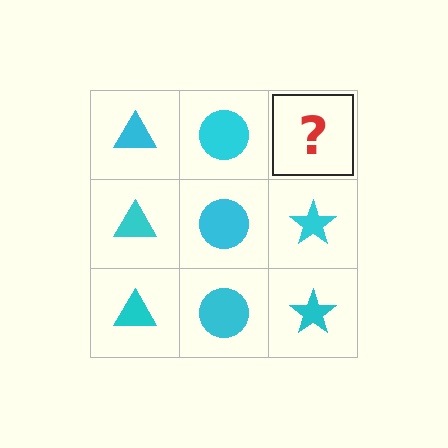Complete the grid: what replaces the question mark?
The question mark should be replaced with a cyan star.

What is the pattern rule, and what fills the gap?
The rule is that each column has a consistent shape. The gap should be filled with a cyan star.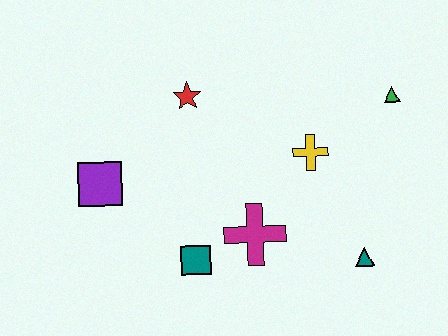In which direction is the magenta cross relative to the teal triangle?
The magenta cross is to the left of the teal triangle.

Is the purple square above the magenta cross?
Yes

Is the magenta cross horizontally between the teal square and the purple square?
No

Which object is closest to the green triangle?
The yellow cross is closest to the green triangle.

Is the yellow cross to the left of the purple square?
No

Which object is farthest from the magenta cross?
The green triangle is farthest from the magenta cross.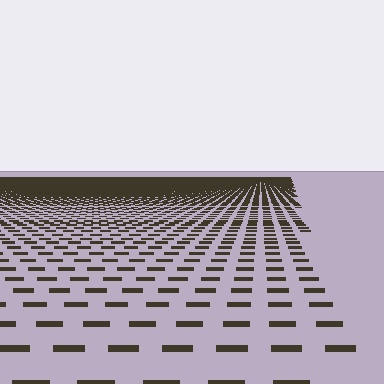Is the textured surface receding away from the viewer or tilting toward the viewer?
The surface is receding away from the viewer. Texture elements get smaller and denser toward the top.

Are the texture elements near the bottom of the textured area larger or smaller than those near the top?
Larger. Near the bottom, elements are closer to the viewer and appear at a bigger on-screen size.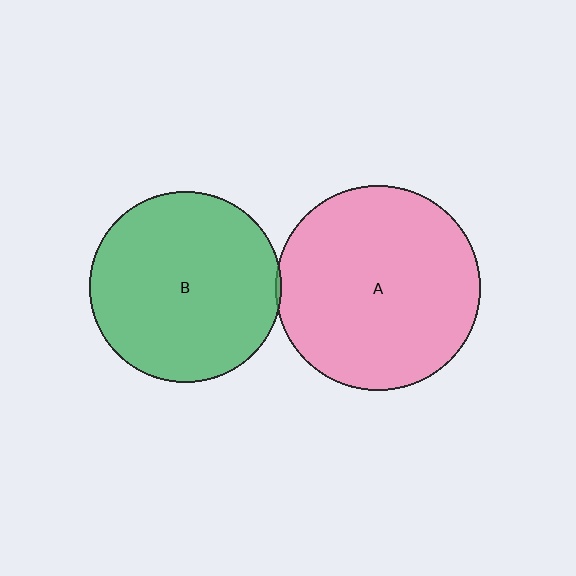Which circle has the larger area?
Circle A (pink).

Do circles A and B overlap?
Yes.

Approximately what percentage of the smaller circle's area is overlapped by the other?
Approximately 5%.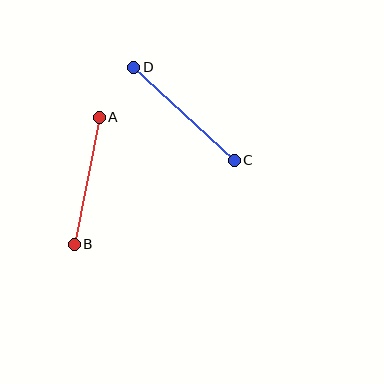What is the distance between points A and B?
The distance is approximately 129 pixels.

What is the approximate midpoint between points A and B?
The midpoint is at approximately (87, 181) pixels.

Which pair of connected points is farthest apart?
Points C and D are farthest apart.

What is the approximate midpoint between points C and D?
The midpoint is at approximately (184, 114) pixels.